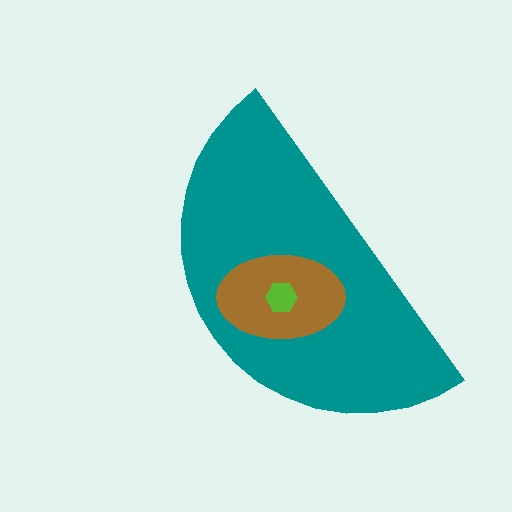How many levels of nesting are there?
3.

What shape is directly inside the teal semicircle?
The brown ellipse.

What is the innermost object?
The lime hexagon.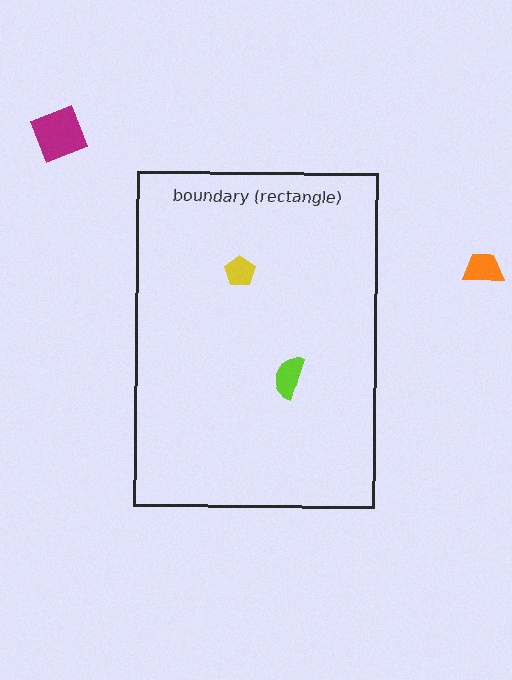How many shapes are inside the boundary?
2 inside, 2 outside.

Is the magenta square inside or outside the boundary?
Outside.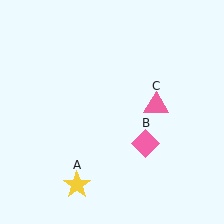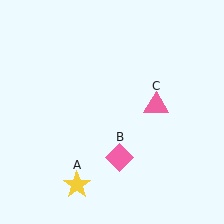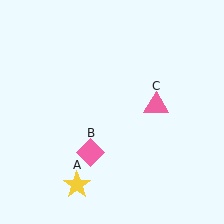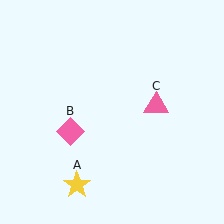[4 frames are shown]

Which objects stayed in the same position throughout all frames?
Yellow star (object A) and pink triangle (object C) remained stationary.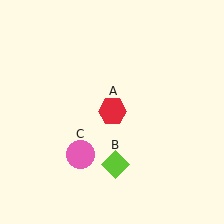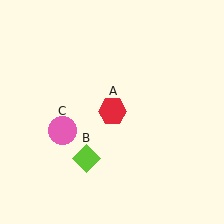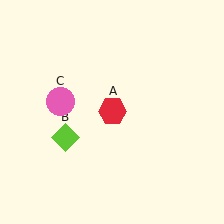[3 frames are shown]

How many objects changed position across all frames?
2 objects changed position: lime diamond (object B), pink circle (object C).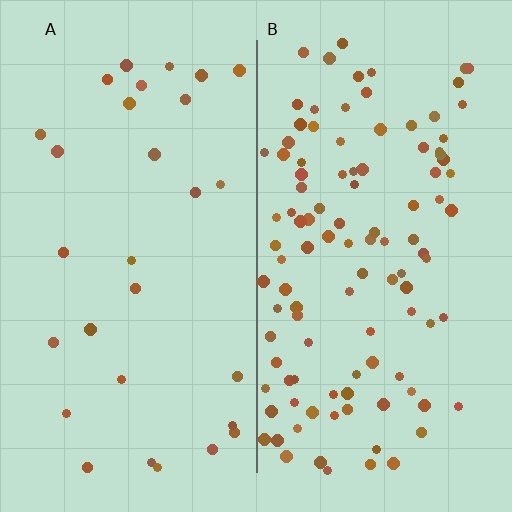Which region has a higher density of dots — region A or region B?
B (the right).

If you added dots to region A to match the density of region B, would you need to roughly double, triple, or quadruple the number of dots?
Approximately quadruple.